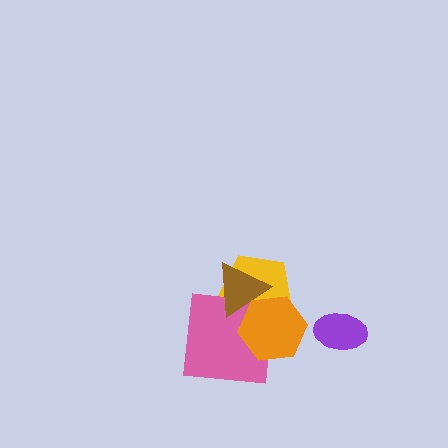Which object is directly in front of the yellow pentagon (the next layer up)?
The pink square is directly in front of the yellow pentagon.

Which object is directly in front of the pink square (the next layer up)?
The brown triangle is directly in front of the pink square.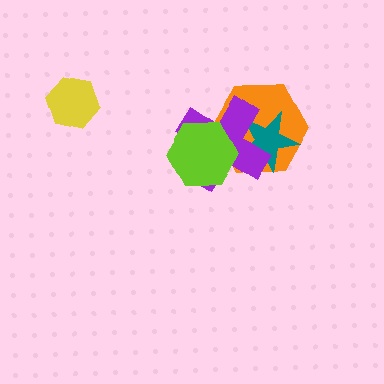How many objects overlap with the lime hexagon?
2 objects overlap with the lime hexagon.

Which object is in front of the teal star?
The purple cross is in front of the teal star.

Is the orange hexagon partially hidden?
Yes, it is partially covered by another shape.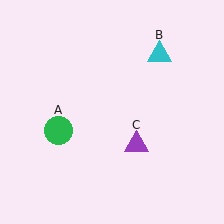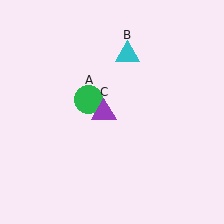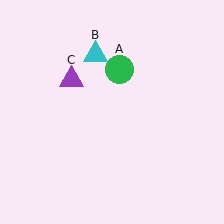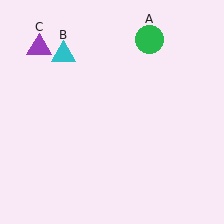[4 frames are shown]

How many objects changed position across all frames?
3 objects changed position: green circle (object A), cyan triangle (object B), purple triangle (object C).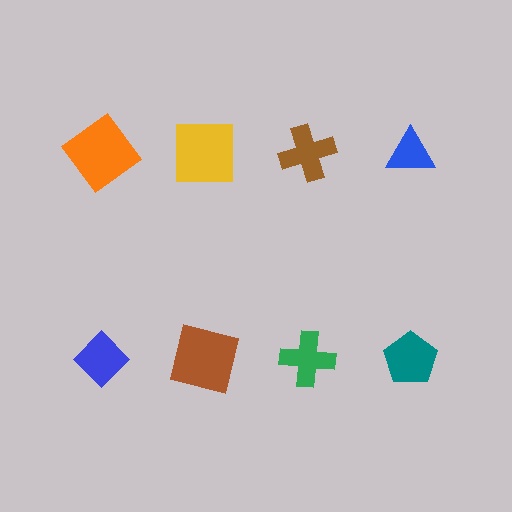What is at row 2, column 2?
A brown square.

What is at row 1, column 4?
A blue triangle.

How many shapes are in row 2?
4 shapes.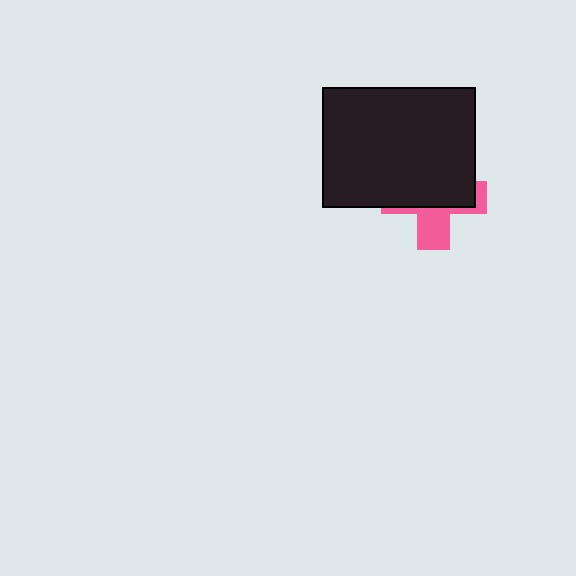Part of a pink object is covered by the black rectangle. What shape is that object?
It is a cross.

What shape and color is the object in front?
The object in front is a black rectangle.